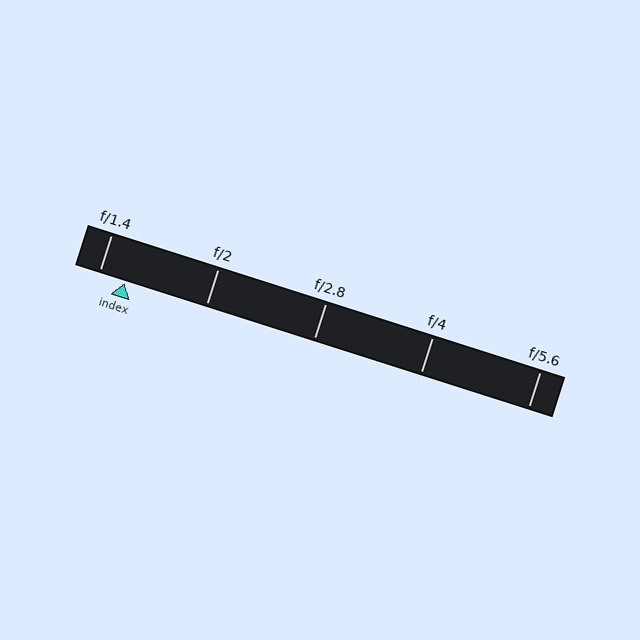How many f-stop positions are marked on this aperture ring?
There are 5 f-stop positions marked.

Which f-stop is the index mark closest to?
The index mark is closest to f/1.4.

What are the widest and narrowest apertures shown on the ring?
The widest aperture shown is f/1.4 and the narrowest is f/5.6.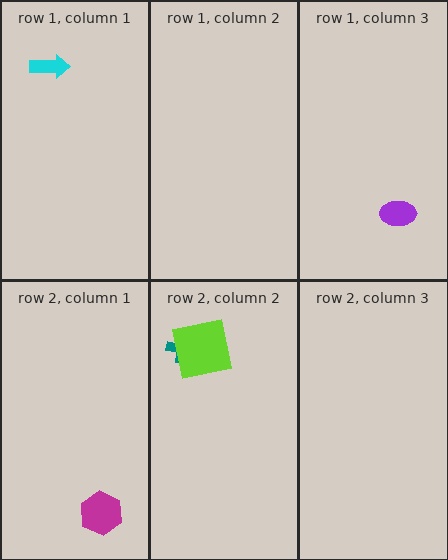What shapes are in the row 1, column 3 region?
The purple ellipse.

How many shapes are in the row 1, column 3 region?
1.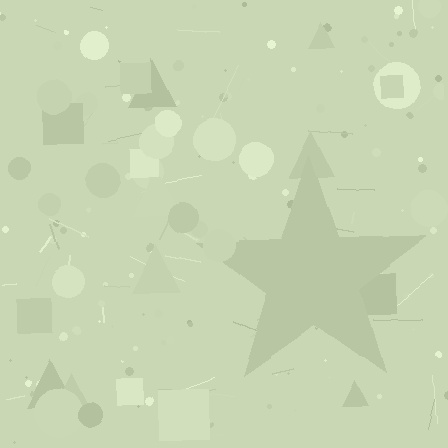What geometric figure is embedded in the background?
A star is embedded in the background.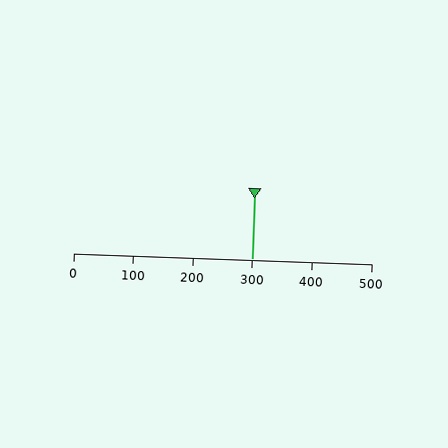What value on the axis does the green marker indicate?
The marker indicates approximately 300.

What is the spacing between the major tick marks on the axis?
The major ticks are spaced 100 apart.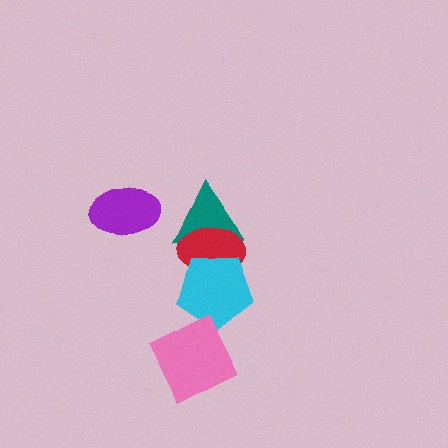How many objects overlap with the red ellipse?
2 objects overlap with the red ellipse.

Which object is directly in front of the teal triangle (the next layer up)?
The red ellipse is directly in front of the teal triangle.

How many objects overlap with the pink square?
0 objects overlap with the pink square.